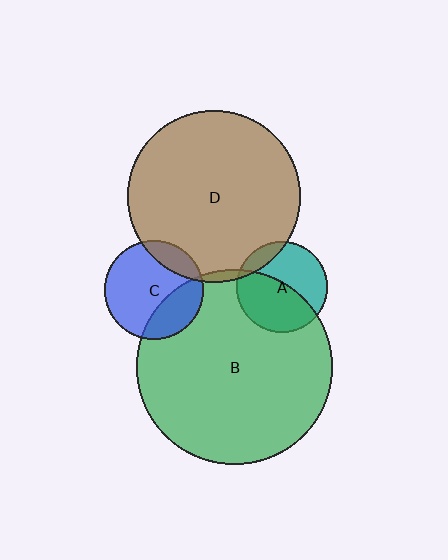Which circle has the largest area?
Circle B (green).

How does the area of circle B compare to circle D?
Approximately 1.3 times.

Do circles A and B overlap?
Yes.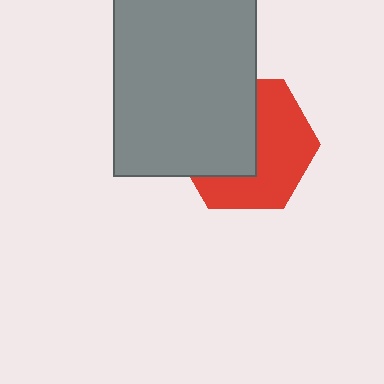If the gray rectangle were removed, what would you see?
You would see the complete red hexagon.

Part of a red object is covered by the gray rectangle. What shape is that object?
It is a hexagon.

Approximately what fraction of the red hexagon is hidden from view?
Roughly 48% of the red hexagon is hidden behind the gray rectangle.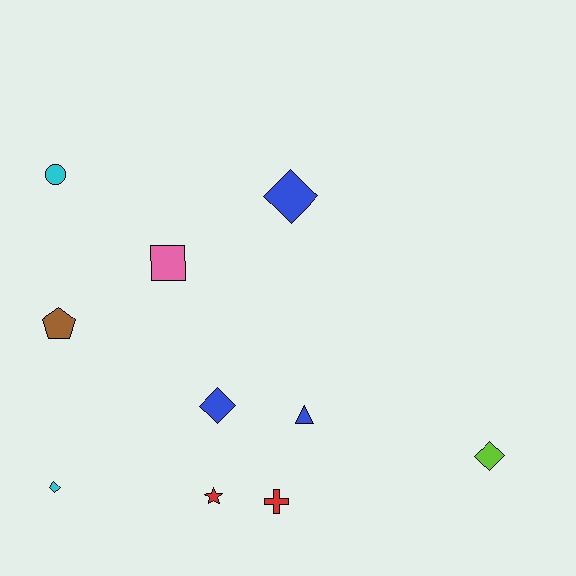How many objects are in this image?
There are 10 objects.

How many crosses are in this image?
There is 1 cross.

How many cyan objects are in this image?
There are 2 cyan objects.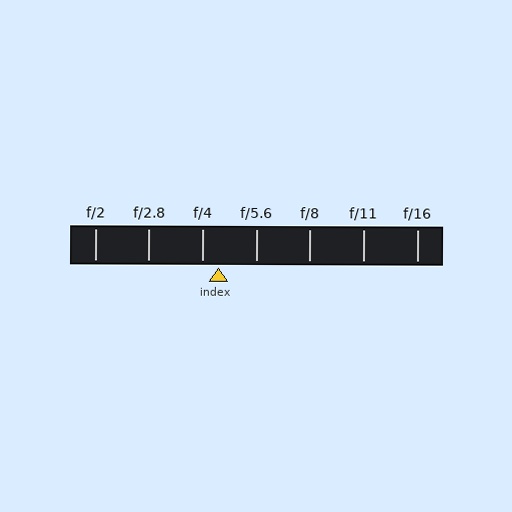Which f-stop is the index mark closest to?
The index mark is closest to f/4.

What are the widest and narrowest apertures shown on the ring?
The widest aperture shown is f/2 and the narrowest is f/16.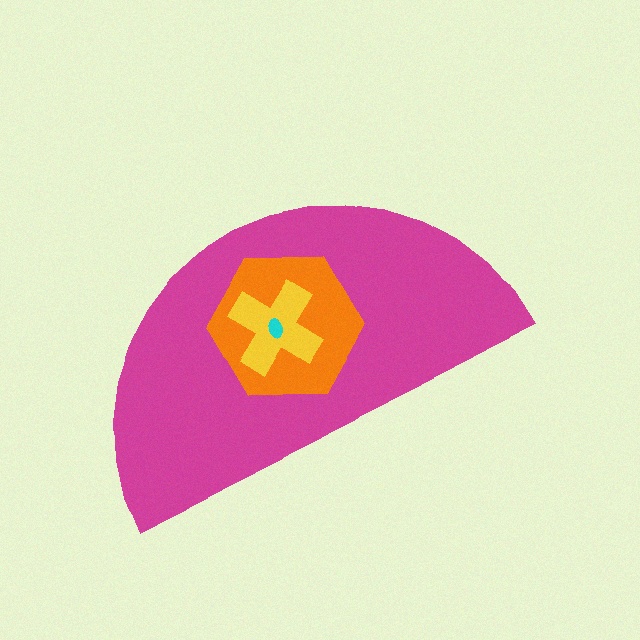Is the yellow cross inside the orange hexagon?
Yes.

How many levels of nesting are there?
4.